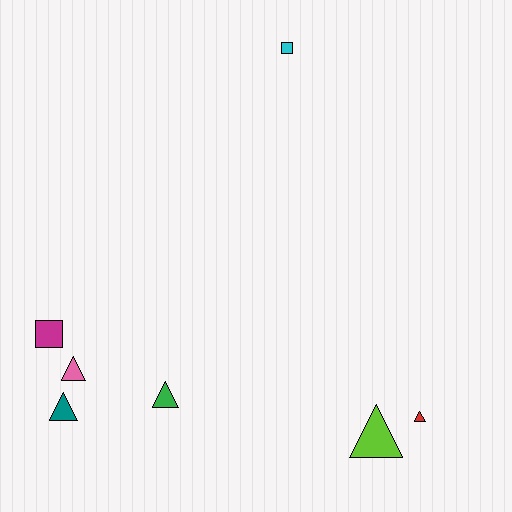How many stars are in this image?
There are no stars.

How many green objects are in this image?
There is 1 green object.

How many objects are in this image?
There are 7 objects.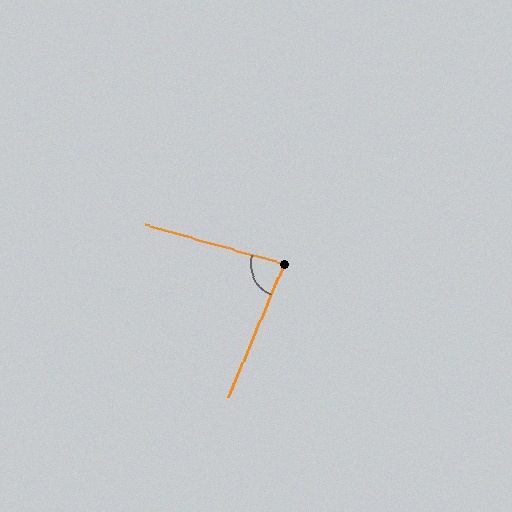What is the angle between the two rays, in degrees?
Approximately 83 degrees.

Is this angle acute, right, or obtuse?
It is acute.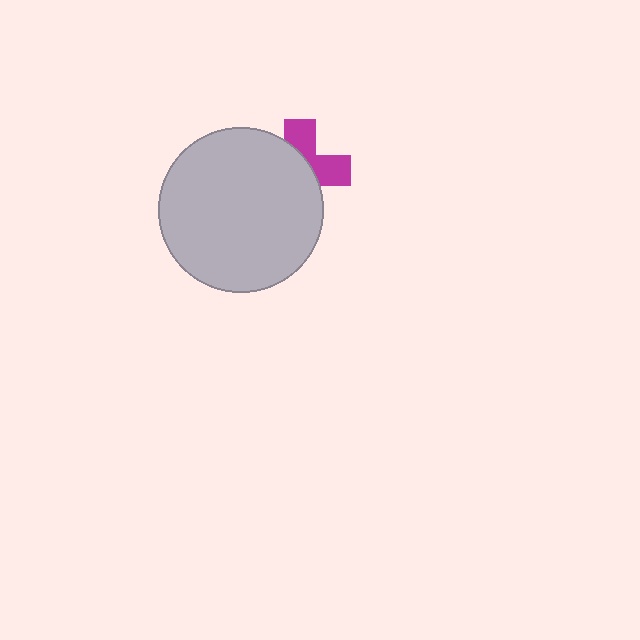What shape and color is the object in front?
The object in front is a light gray circle.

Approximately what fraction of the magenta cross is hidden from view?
Roughly 61% of the magenta cross is hidden behind the light gray circle.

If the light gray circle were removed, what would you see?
You would see the complete magenta cross.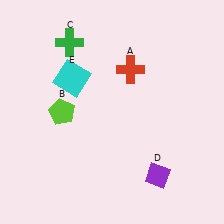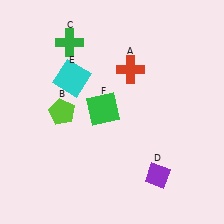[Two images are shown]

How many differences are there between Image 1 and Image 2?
There is 1 difference between the two images.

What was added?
A green square (F) was added in Image 2.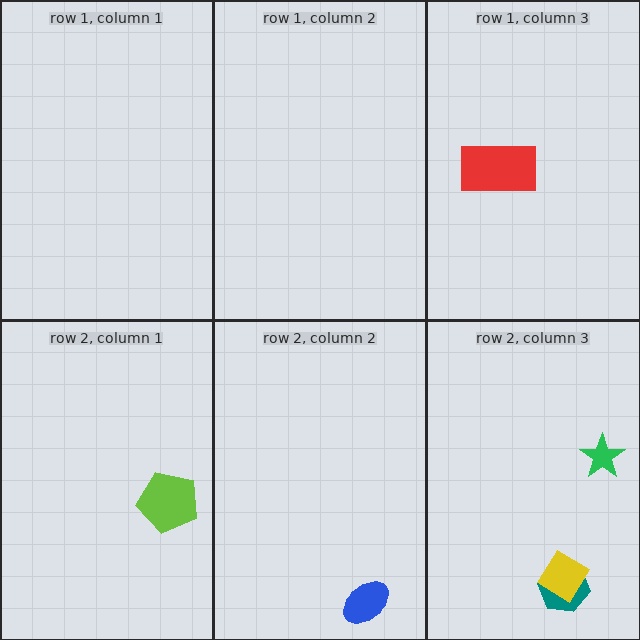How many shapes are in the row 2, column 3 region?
3.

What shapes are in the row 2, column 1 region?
The lime pentagon.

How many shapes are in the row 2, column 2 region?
1.